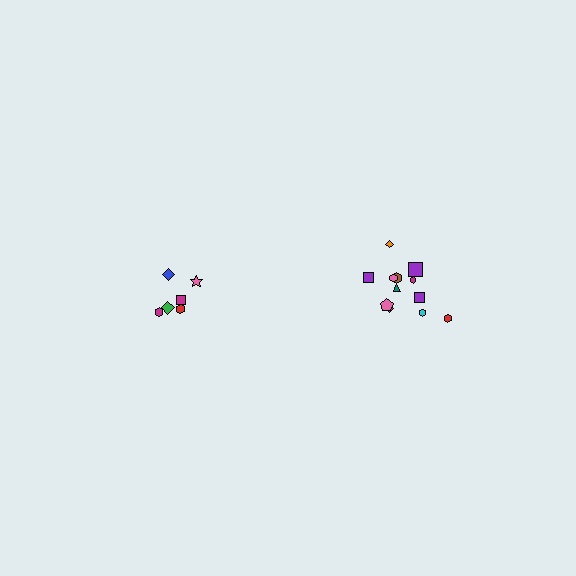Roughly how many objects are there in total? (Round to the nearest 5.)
Roughly 20 objects in total.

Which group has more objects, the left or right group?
The right group.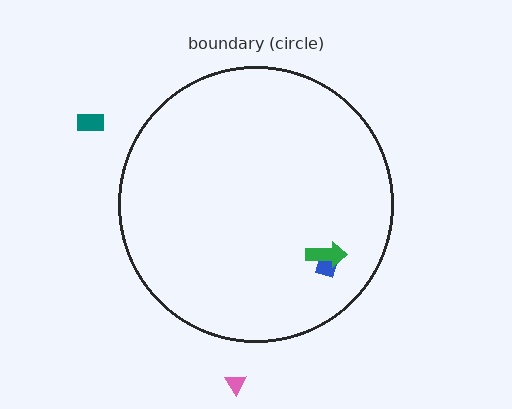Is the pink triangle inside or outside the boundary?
Outside.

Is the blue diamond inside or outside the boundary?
Inside.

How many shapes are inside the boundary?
2 inside, 2 outside.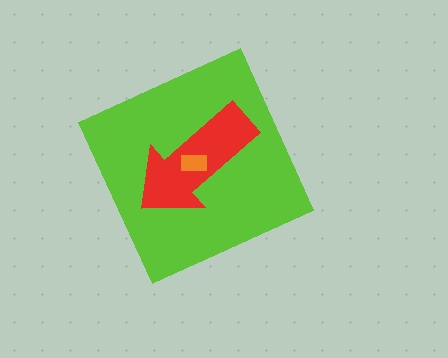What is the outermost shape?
The lime diamond.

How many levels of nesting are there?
3.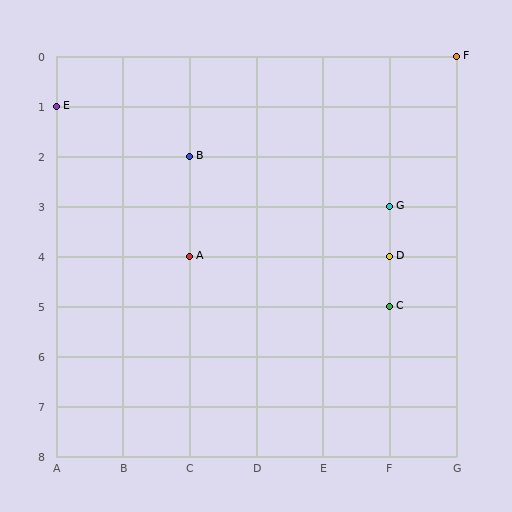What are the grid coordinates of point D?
Point D is at grid coordinates (F, 4).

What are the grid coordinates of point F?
Point F is at grid coordinates (G, 0).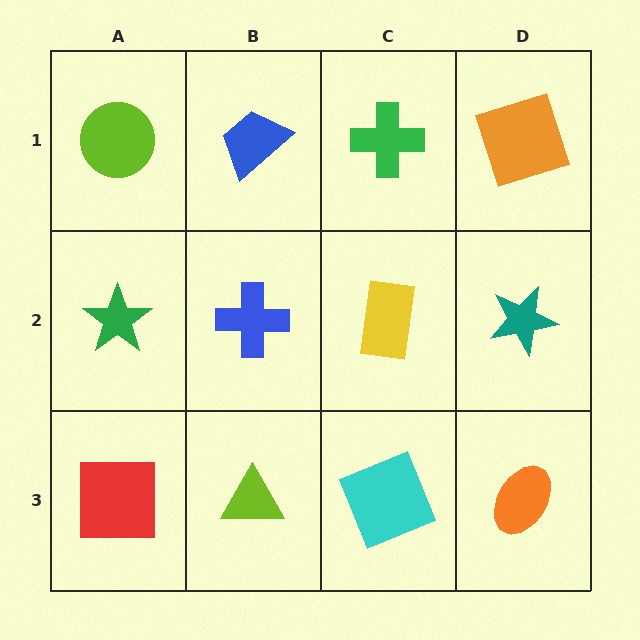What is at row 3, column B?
A lime triangle.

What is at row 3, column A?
A red square.